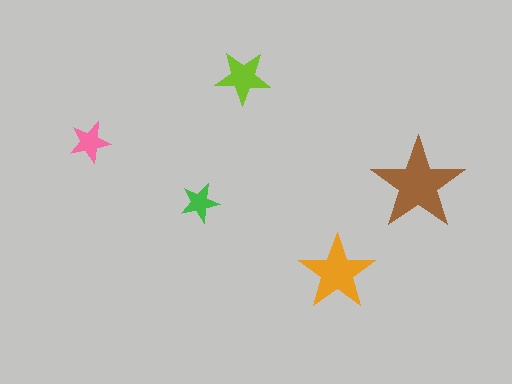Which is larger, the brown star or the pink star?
The brown one.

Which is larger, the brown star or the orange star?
The brown one.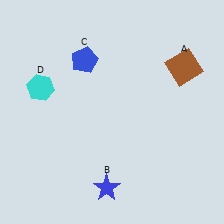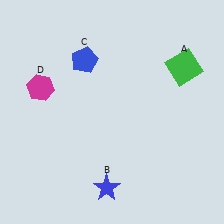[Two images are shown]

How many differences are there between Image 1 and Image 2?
There are 2 differences between the two images.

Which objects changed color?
A changed from brown to green. D changed from cyan to magenta.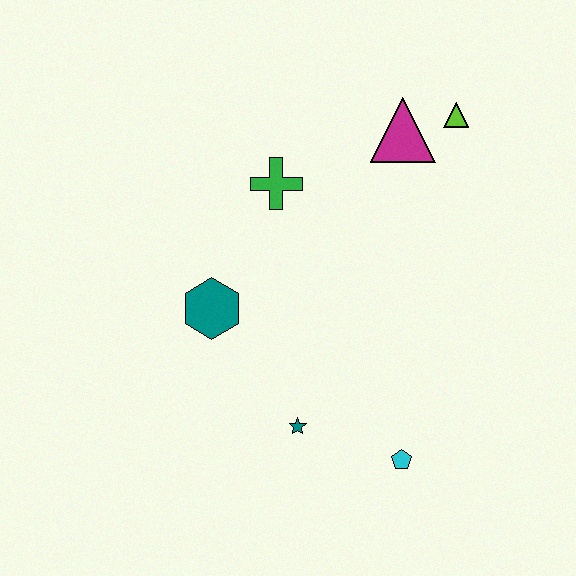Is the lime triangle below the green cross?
No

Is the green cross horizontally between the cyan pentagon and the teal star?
No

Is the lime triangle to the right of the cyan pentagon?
Yes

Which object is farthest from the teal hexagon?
The lime triangle is farthest from the teal hexagon.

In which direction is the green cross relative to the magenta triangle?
The green cross is to the left of the magenta triangle.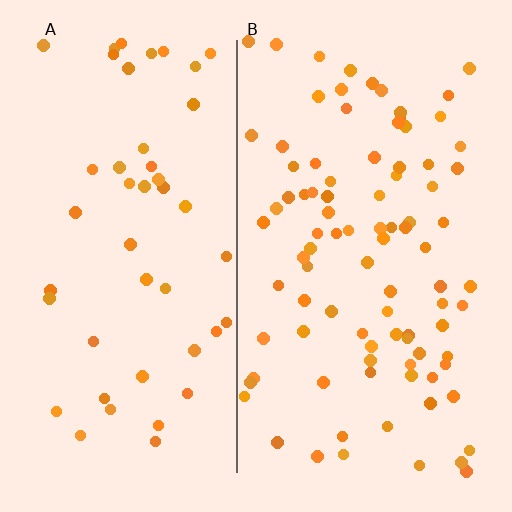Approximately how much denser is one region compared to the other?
Approximately 2.0× — region B over region A.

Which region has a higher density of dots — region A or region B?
B (the right).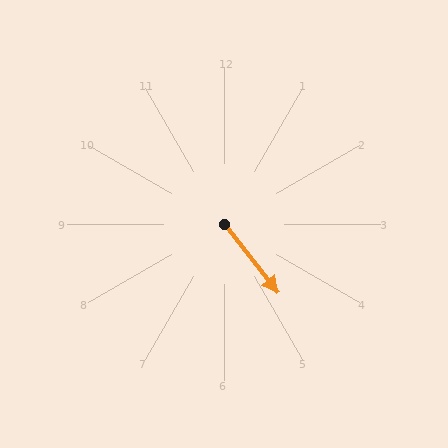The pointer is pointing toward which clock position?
Roughly 5 o'clock.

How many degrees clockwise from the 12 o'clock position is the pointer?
Approximately 142 degrees.